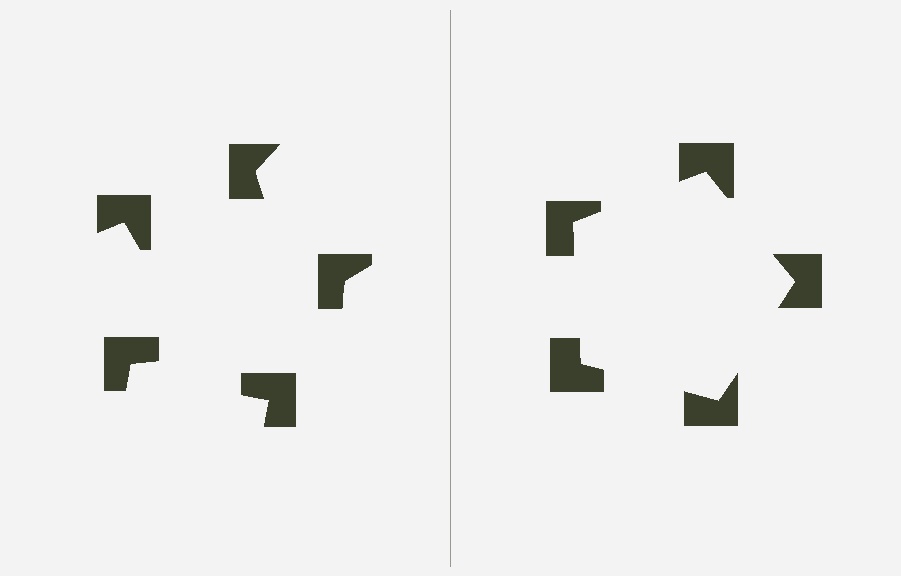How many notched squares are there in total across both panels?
10 — 5 on each side.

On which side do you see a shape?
An illusory pentagon appears on the right side. On the left side the wedge cuts are rotated, so no coherent shape forms.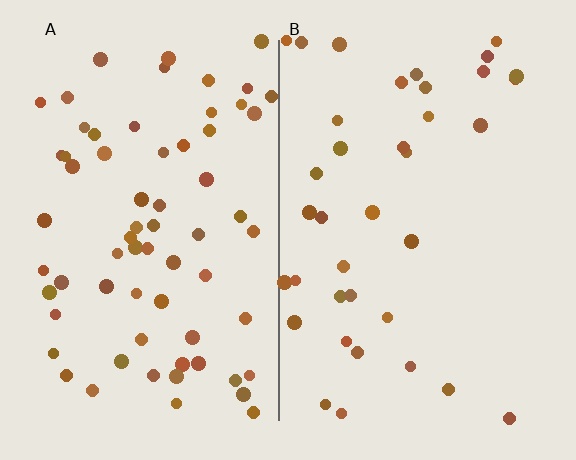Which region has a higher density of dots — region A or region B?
A (the left).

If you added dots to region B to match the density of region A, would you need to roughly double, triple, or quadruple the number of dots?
Approximately double.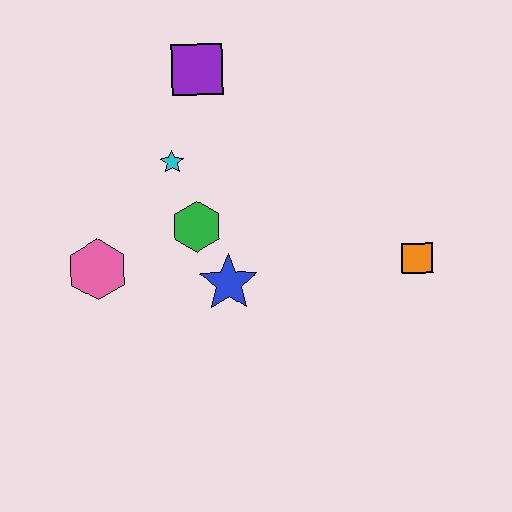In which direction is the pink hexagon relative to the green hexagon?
The pink hexagon is to the left of the green hexagon.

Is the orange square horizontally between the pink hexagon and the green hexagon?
No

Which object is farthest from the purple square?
The orange square is farthest from the purple square.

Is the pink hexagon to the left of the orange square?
Yes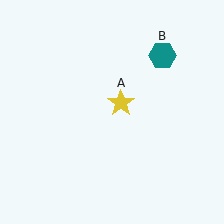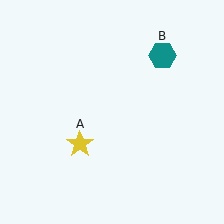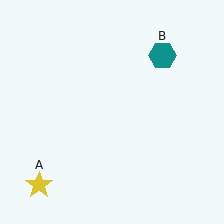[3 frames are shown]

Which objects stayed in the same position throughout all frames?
Teal hexagon (object B) remained stationary.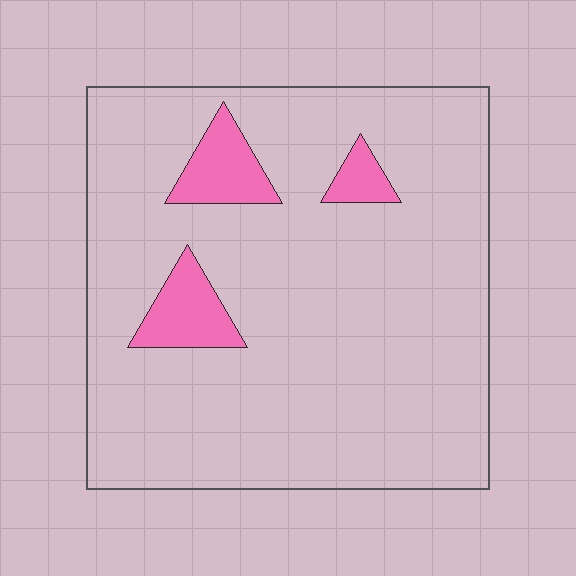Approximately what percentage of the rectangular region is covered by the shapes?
Approximately 10%.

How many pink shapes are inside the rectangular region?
3.